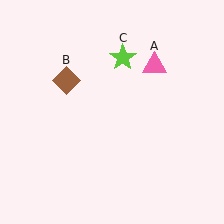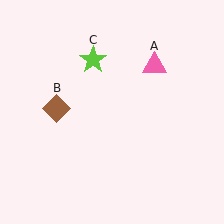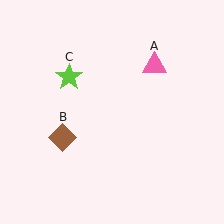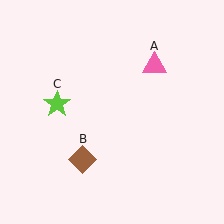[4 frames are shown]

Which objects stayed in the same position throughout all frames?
Pink triangle (object A) remained stationary.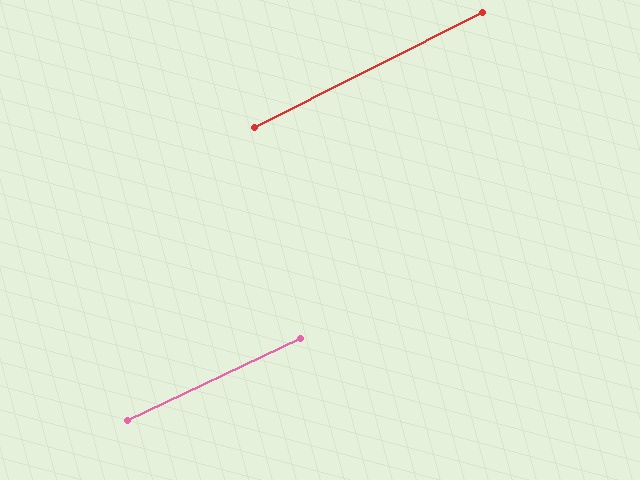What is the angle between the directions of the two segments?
Approximately 2 degrees.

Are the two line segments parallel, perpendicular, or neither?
Parallel — their directions differ by only 1.6°.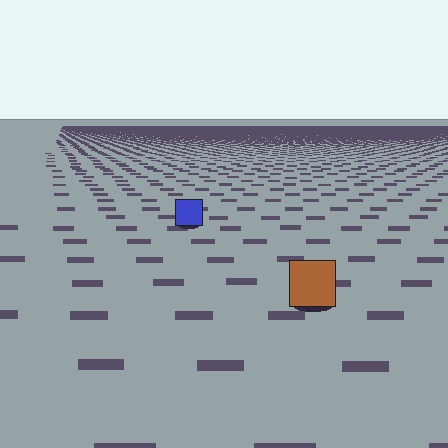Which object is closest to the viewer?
The brown square is closest. The texture marks near it are larger and more spread out.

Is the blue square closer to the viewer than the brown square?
No. The brown square is closer — you can tell from the texture gradient: the ground texture is coarser near it.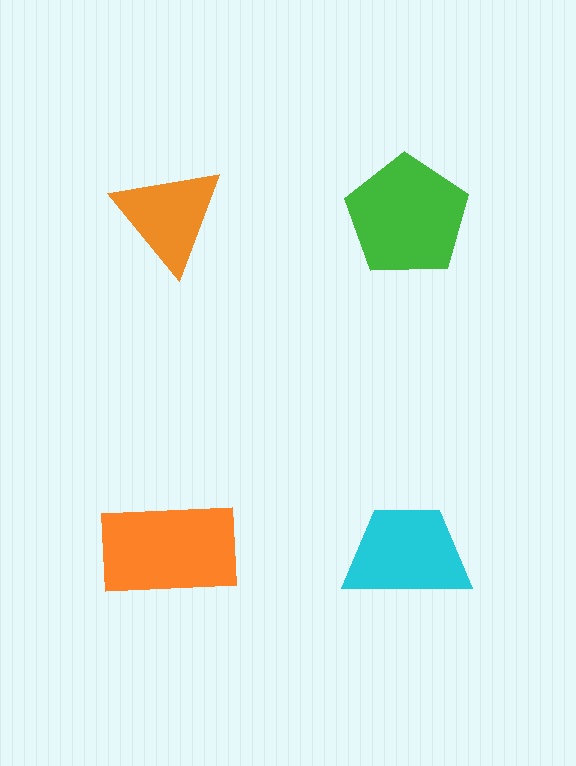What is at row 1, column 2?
A green pentagon.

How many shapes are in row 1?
2 shapes.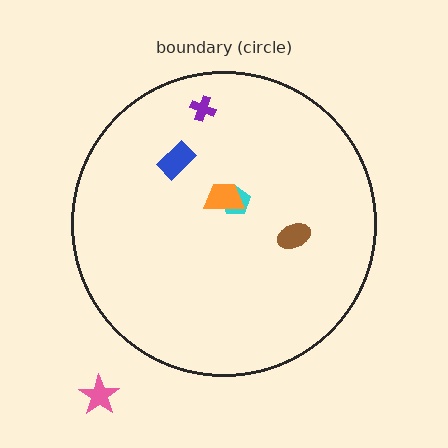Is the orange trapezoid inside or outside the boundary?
Inside.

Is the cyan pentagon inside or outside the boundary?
Inside.